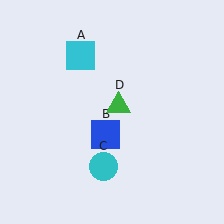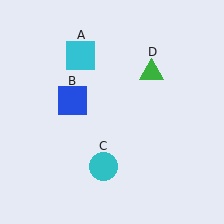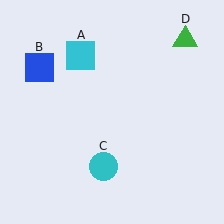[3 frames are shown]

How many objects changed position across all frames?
2 objects changed position: blue square (object B), green triangle (object D).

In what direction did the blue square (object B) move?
The blue square (object B) moved up and to the left.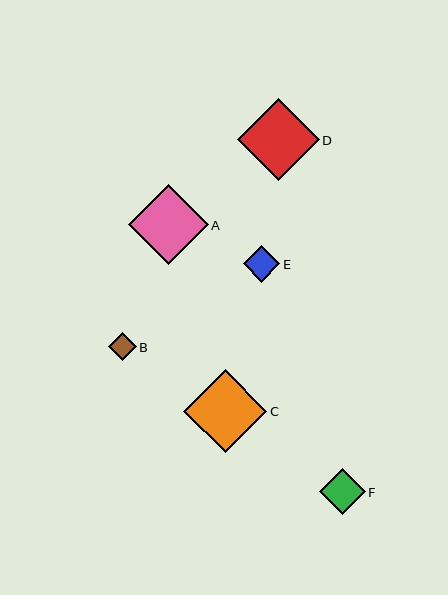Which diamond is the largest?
Diamond C is the largest with a size of approximately 83 pixels.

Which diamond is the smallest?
Diamond B is the smallest with a size of approximately 28 pixels.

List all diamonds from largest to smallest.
From largest to smallest: C, D, A, F, E, B.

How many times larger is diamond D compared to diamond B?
Diamond D is approximately 2.9 times the size of diamond B.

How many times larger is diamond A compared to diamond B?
Diamond A is approximately 2.9 times the size of diamond B.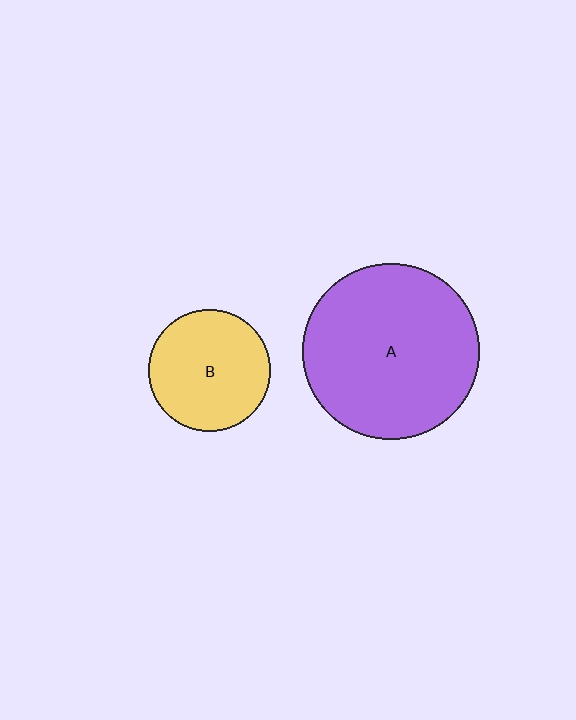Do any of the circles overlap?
No, none of the circles overlap.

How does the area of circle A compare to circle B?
Approximately 2.1 times.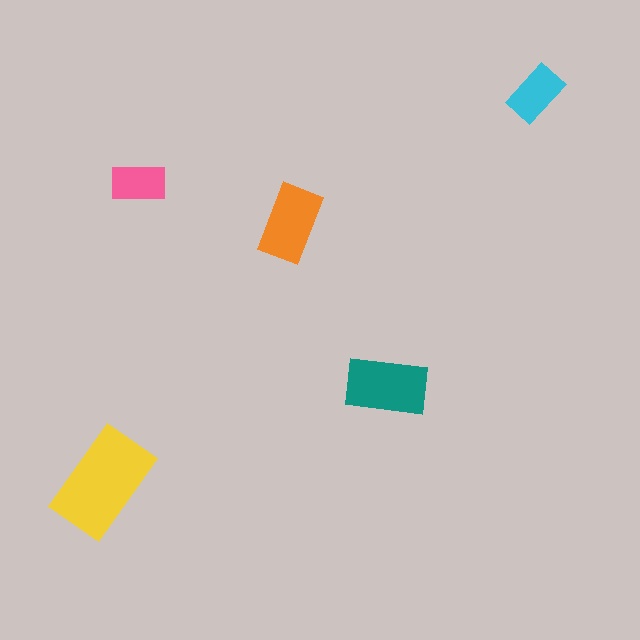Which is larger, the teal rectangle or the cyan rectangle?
The teal one.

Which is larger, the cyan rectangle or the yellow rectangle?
The yellow one.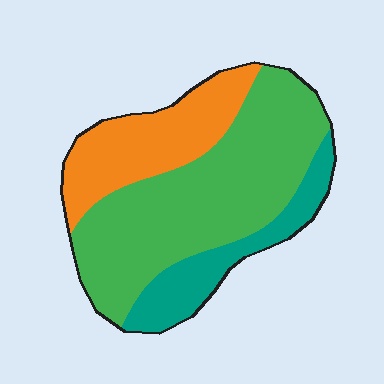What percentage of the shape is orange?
Orange takes up between a quarter and a half of the shape.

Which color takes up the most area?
Green, at roughly 55%.